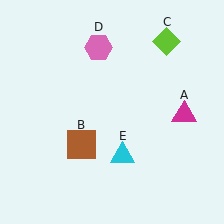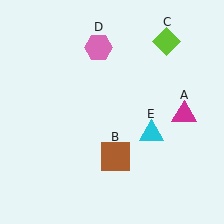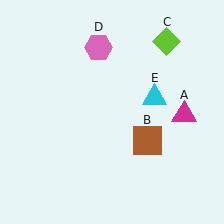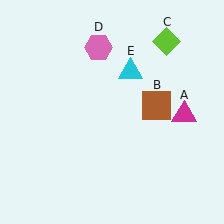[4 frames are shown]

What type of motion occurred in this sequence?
The brown square (object B), cyan triangle (object E) rotated counterclockwise around the center of the scene.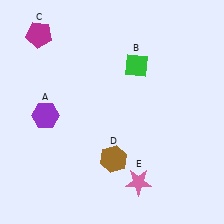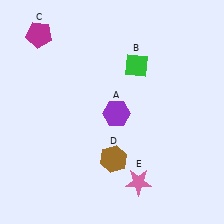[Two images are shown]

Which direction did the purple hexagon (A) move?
The purple hexagon (A) moved right.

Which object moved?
The purple hexagon (A) moved right.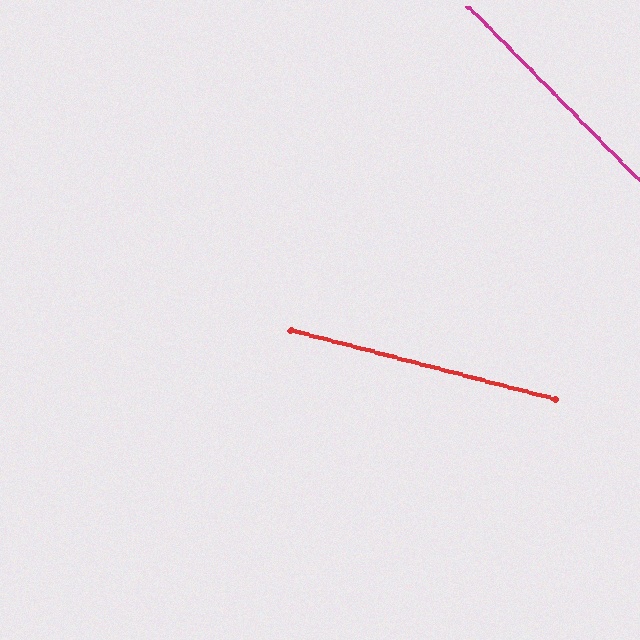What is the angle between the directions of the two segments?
Approximately 31 degrees.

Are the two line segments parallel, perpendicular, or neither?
Neither parallel nor perpendicular — they differ by about 31°.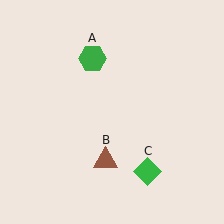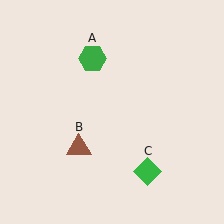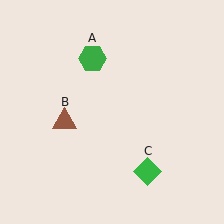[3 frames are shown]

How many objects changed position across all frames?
1 object changed position: brown triangle (object B).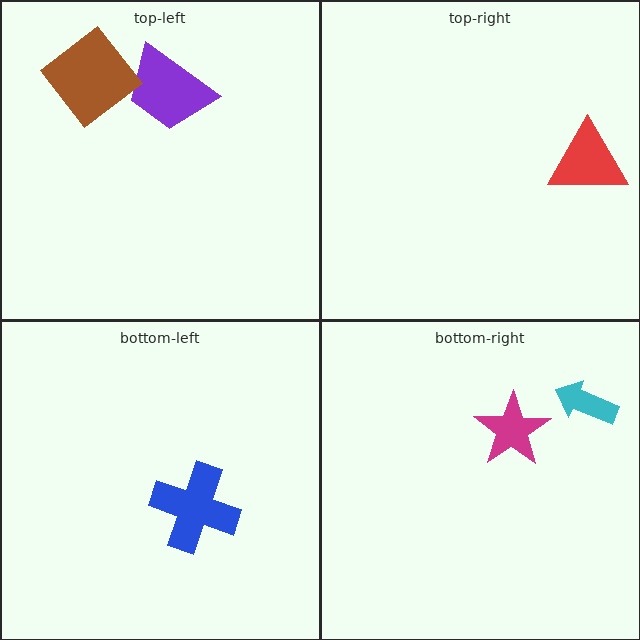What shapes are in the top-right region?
The red triangle.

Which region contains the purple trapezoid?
The top-left region.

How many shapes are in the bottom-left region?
1.